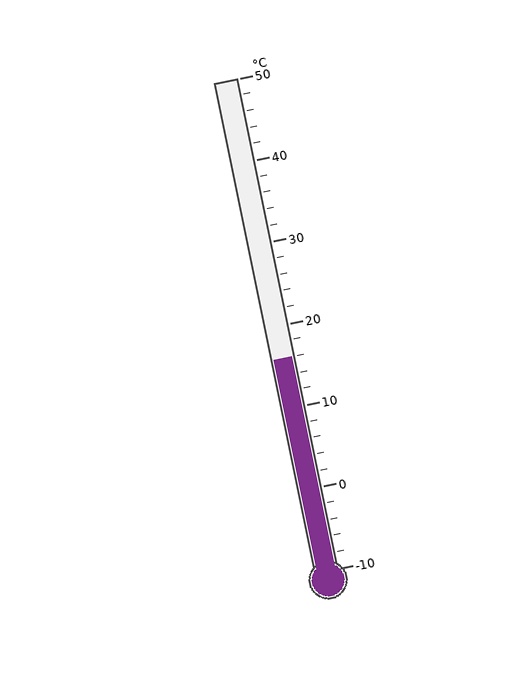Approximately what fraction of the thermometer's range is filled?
The thermometer is filled to approximately 45% of its range.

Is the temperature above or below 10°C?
The temperature is above 10°C.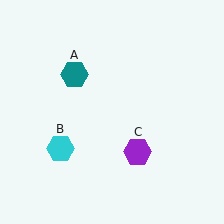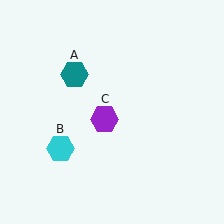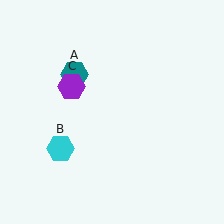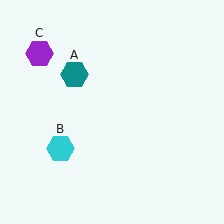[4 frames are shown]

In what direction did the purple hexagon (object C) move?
The purple hexagon (object C) moved up and to the left.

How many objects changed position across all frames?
1 object changed position: purple hexagon (object C).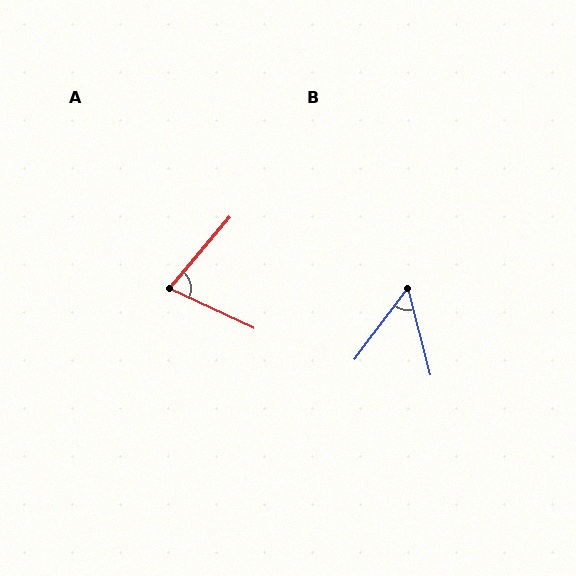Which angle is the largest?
A, at approximately 75 degrees.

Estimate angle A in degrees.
Approximately 75 degrees.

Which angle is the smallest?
B, at approximately 52 degrees.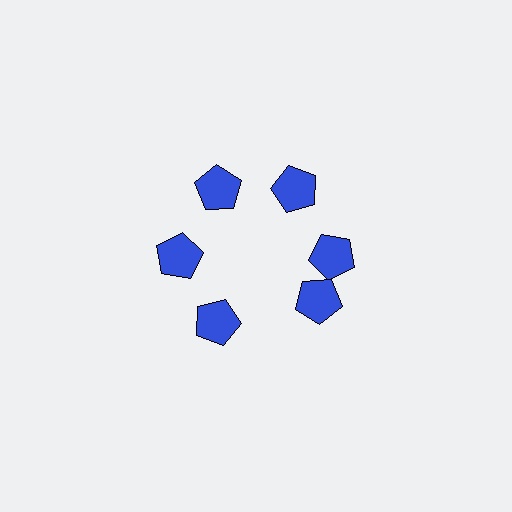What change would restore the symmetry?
The symmetry would be restored by rotating it back into even spacing with its neighbors so that all 6 pentagons sit at equal angles and equal distance from the center.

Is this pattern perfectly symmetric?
No. The 6 blue pentagons are arranged in a ring, but one element near the 5 o'clock position is rotated out of alignment along the ring, breaking the 6-fold rotational symmetry.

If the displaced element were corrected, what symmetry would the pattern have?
It would have 6-fold rotational symmetry — the pattern would map onto itself every 60 degrees.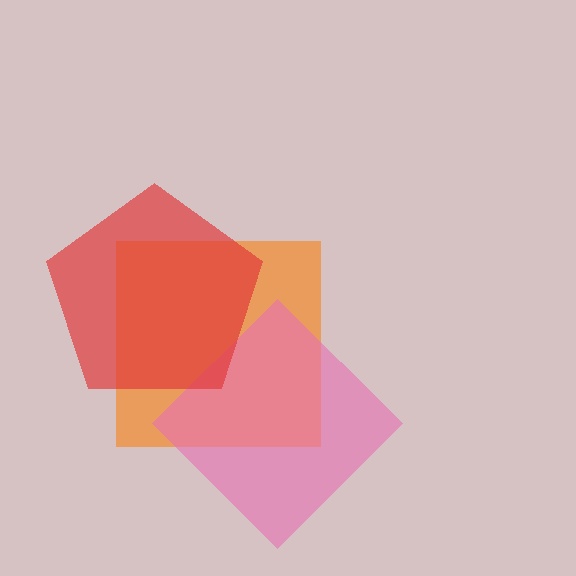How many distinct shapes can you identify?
There are 3 distinct shapes: an orange square, a pink diamond, a red pentagon.